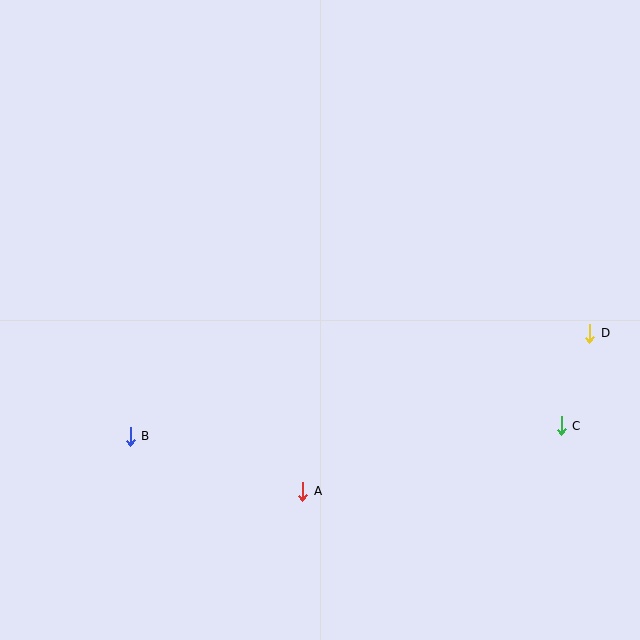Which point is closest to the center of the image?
Point A at (303, 491) is closest to the center.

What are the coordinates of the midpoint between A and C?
The midpoint between A and C is at (432, 459).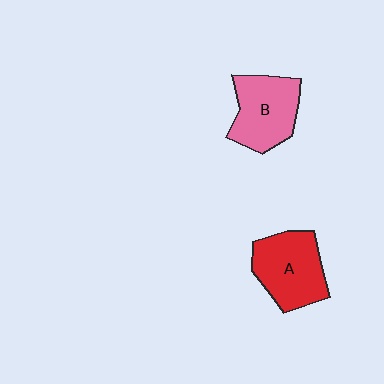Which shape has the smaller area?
Shape B (pink).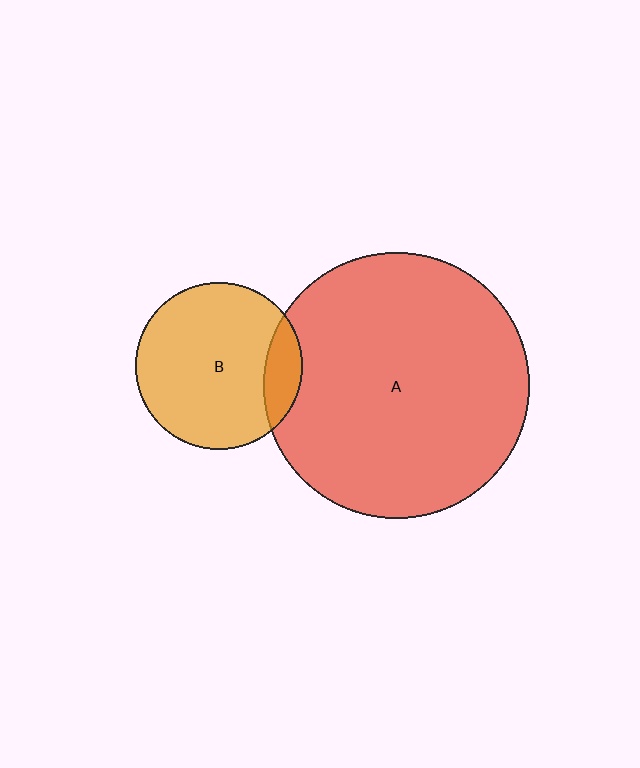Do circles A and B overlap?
Yes.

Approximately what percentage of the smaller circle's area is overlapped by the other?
Approximately 15%.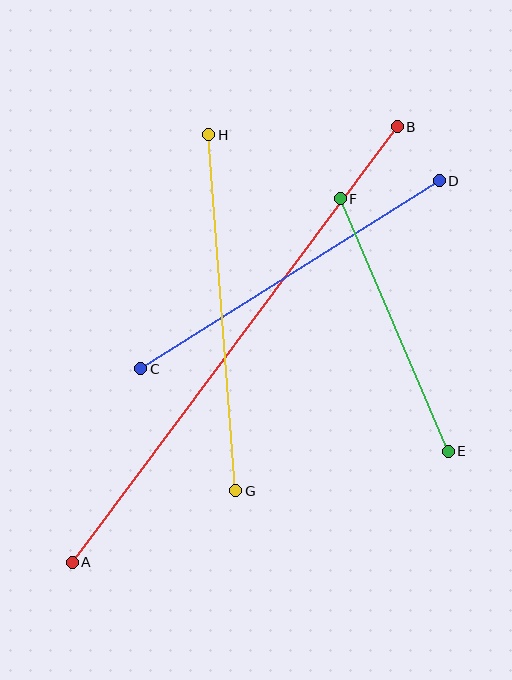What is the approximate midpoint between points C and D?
The midpoint is at approximately (290, 275) pixels.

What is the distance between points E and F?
The distance is approximately 274 pixels.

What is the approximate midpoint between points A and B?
The midpoint is at approximately (235, 344) pixels.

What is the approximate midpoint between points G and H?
The midpoint is at approximately (222, 313) pixels.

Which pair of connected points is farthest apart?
Points A and B are farthest apart.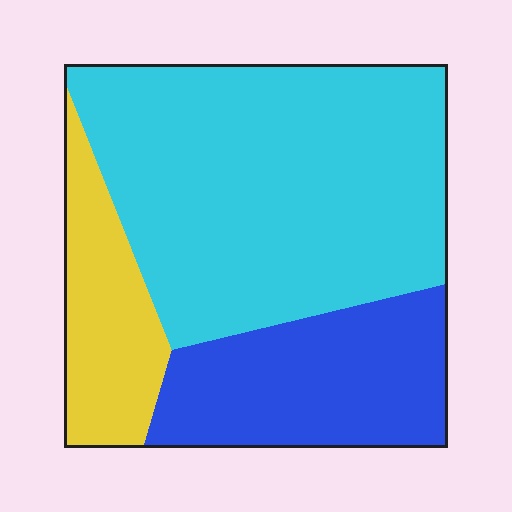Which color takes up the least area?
Yellow, at roughly 15%.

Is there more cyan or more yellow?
Cyan.